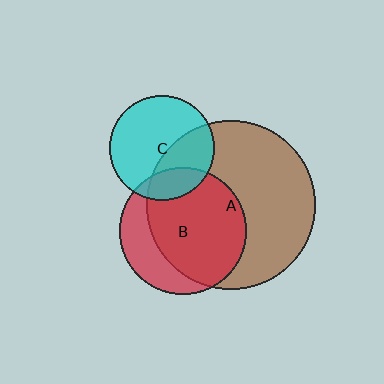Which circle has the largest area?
Circle A (brown).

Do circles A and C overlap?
Yes.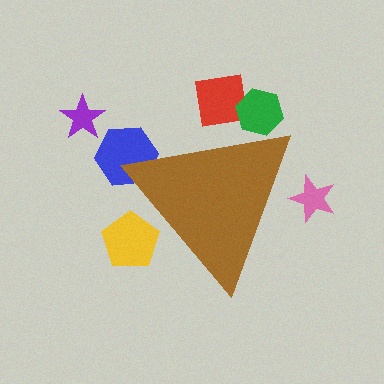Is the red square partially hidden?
Yes, the red square is partially hidden behind the brown triangle.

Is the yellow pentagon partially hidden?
Yes, the yellow pentagon is partially hidden behind the brown triangle.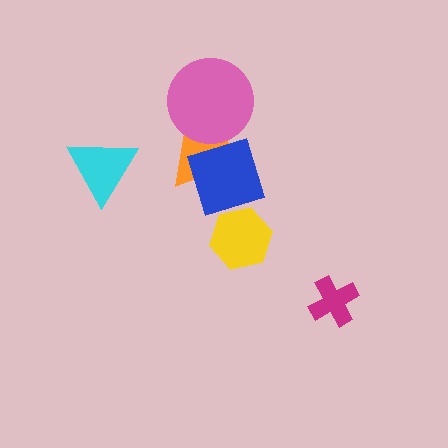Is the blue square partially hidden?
No, no other shape covers it.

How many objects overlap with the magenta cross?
0 objects overlap with the magenta cross.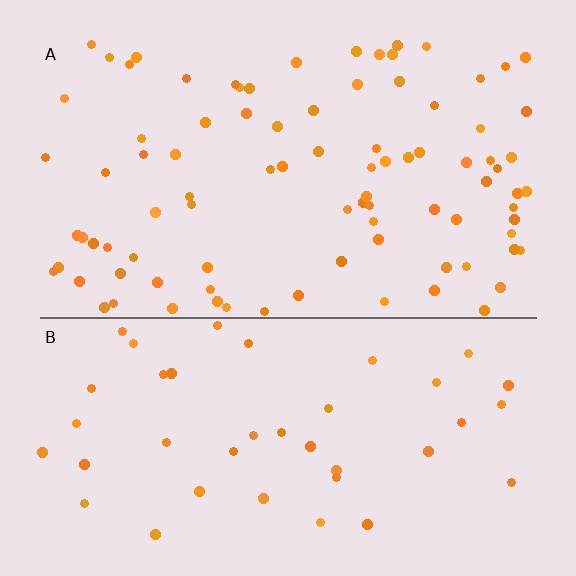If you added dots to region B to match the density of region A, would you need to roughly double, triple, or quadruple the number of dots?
Approximately double.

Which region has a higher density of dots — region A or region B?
A (the top).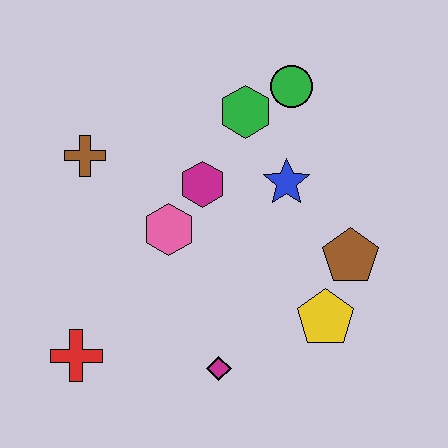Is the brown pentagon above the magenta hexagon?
No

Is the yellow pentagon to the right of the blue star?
Yes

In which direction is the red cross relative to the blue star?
The red cross is to the left of the blue star.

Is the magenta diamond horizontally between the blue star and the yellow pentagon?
No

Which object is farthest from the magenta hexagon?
The red cross is farthest from the magenta hexagon.